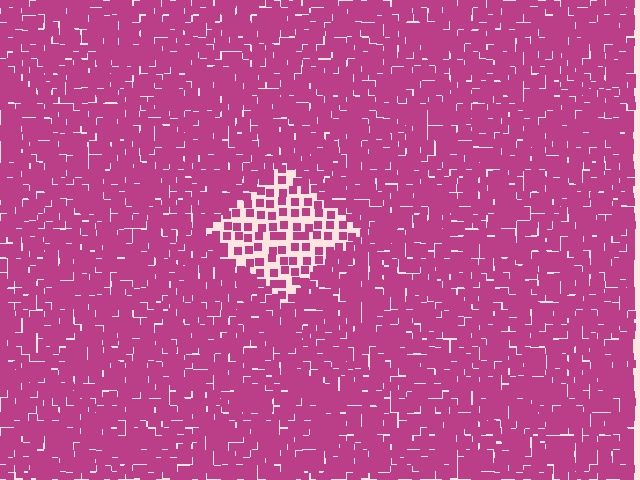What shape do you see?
I see a diamond.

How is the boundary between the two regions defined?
The boundary is defined by a change in element density (approximately 2.5x ratio). All elements are the same color, size, and shape.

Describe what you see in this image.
The image contains small magenta elements arranged at two different densities. A diamond-shaped region is visible where the elements are less densely packed than the surrounding area.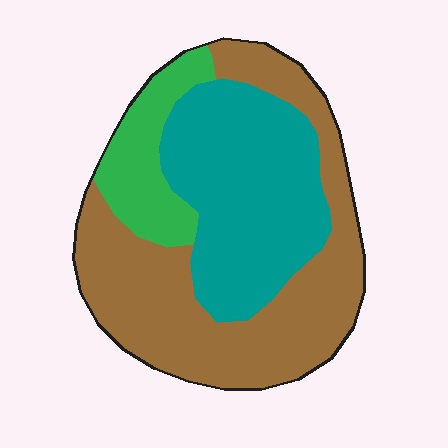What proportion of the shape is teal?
Teal takes up between a third and a half of the shape.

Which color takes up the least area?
Green, at roughly 15%.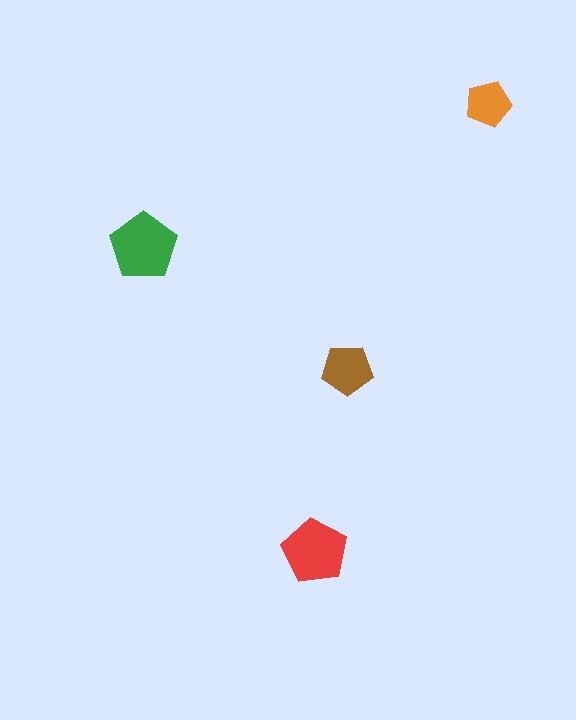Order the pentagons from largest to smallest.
the green one, the red one, the brown one, the orange one.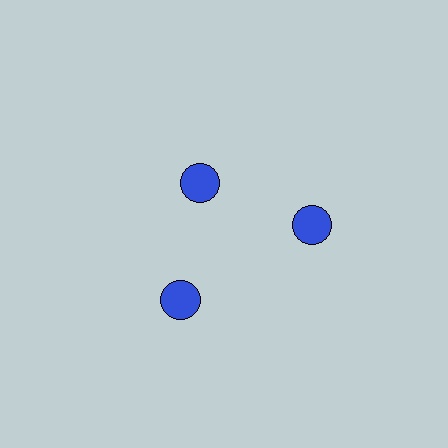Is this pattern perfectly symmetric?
No. The 3 blue circles are arranged in a ring, but one element near the 11 o'clock position is pulled inward toward the center, breaking the 3-fold rotational symmetry.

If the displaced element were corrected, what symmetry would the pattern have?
It would have 3-fold rotational symmetry — the pattern would map onto itself every 120 degrees.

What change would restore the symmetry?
The symmetry would be restored by moving it outward, back onto the ring so that all 3 circles sit at equal angles and equal distance from the center.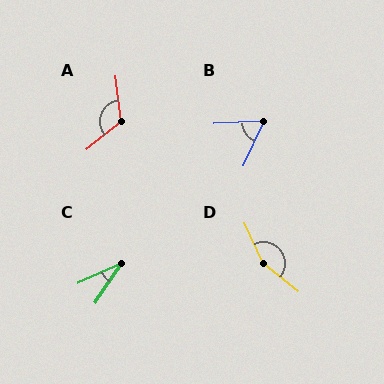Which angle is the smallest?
C, at approximately 32 degrees.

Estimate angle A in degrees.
Approximately 122 degrees.